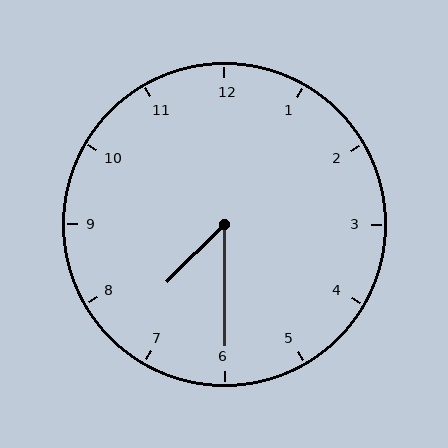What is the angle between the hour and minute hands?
Approximately 45 degrees.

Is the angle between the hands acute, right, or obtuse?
It is acute.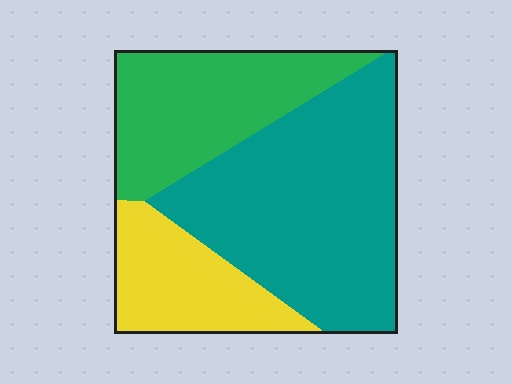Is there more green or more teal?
Teal.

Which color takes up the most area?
Teal, at roughly 50%.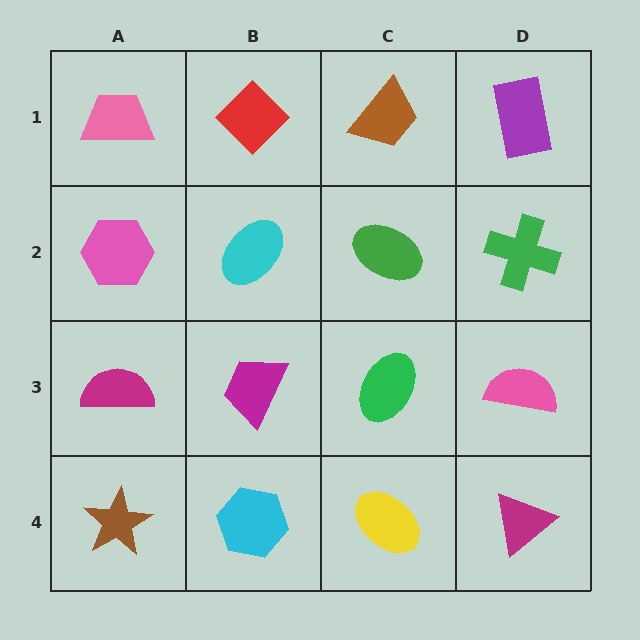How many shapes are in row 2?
4 shapes.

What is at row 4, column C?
A yellow ellipse.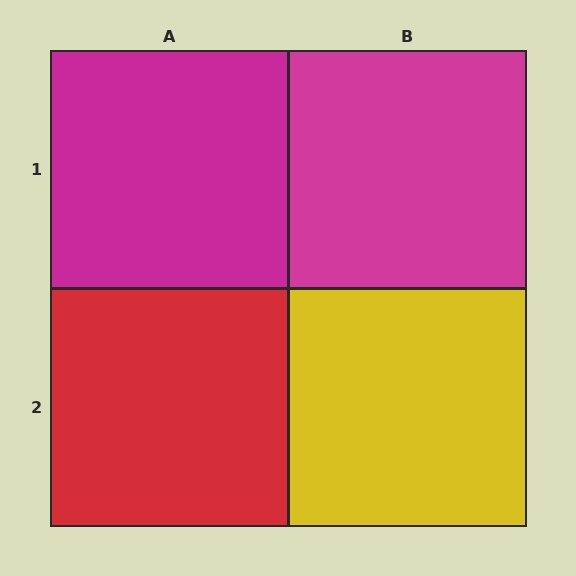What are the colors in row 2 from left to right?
Red, yellow.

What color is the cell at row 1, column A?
Magenta.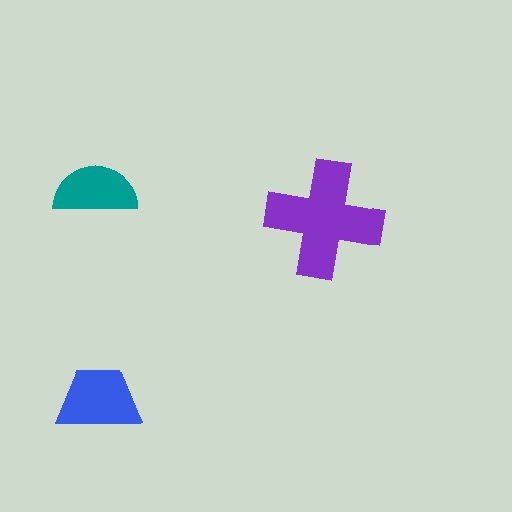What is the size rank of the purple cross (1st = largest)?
1st.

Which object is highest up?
The teal semicircle is topmost.